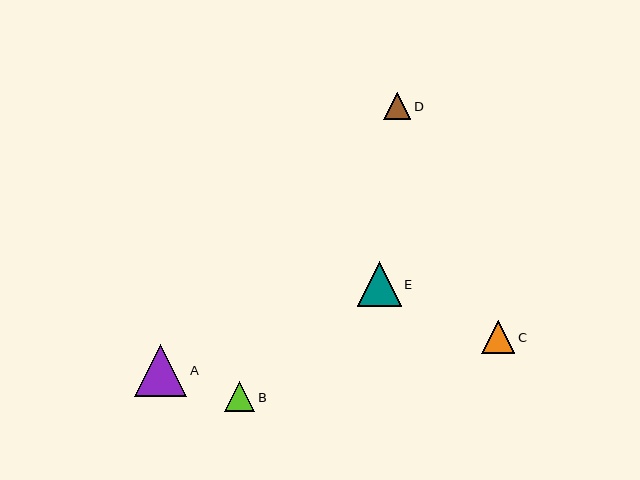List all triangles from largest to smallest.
From largest to smallest: A, E, C, B, D.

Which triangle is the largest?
Triangle A is the largest with a size of approximately 52 pixels.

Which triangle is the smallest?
Triangle D is the smallest with a size of approximately 27 pixels.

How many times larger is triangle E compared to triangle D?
Triangle E is approximately 1.7 times the size of triangle D.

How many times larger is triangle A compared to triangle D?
Triangle A is approximately 1.9 times the size of triangle D.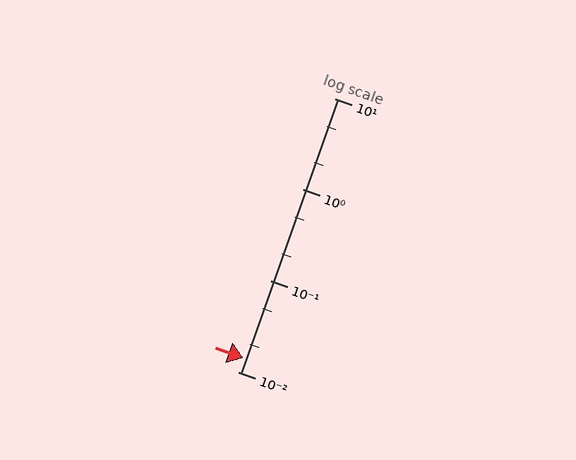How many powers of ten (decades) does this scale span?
The scale spans 3 decades, from 0.01 to 10.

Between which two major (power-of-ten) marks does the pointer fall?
The pointer is between 0.01 and 0.1.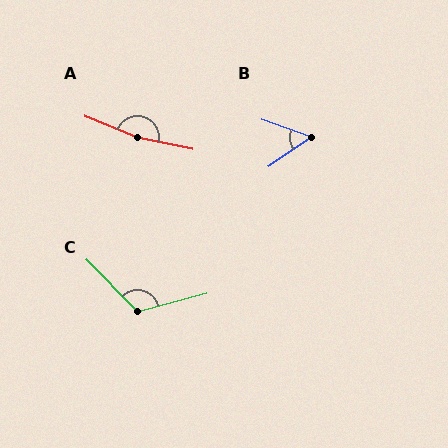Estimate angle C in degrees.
Approximately 120 degrees.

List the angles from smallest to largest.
B (53°), C (120°), A (169°).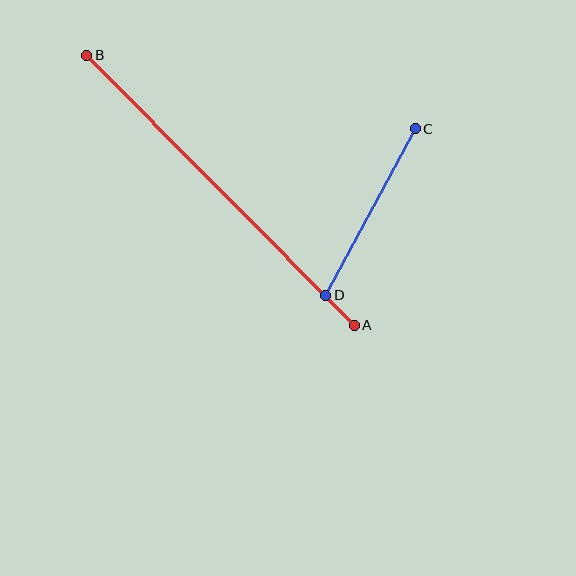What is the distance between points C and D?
The distance is approximately 189 pixels.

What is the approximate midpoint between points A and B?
The midpoint is at approximately (221, 190) pixels.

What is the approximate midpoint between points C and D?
The midpoint is at approximately (371, 212) pixels.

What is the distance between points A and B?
The distance is approximately 380 pixels.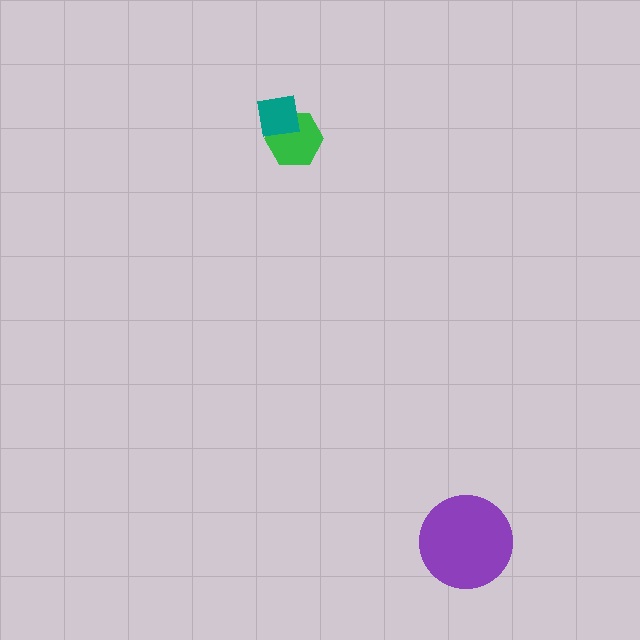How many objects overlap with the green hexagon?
1 object overlaps with the green hexagon.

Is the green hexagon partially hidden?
Yes, it is partially covered by another shape.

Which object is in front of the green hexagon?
The teal square is in front of the green hexagon.